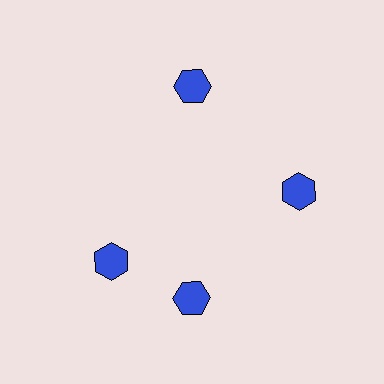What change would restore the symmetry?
The symmetry would be restored by rotating it back into even spacing with its neighbors so that all 4 hexagons sit at equal angles and equal distance from the center.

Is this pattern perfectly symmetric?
No. The 4 blue hexagons are arranged in a ring, but one element near the 9 o'clock position is rotated out of alignment along the ring, breaking the 4-fold rotational symmetry.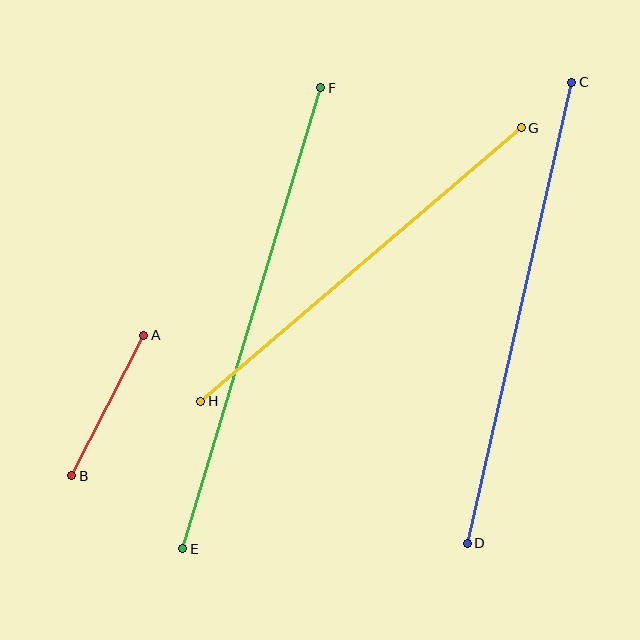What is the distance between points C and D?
The distance is approximately 473 pixels.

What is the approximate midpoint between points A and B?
The midpoint is at approximately (108, 406) pixels.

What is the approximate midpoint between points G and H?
The midpoint is at approximately (361, 264) pixels.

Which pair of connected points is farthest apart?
Points E and F are farthest apart.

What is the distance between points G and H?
The distance is approximately 421 pixels.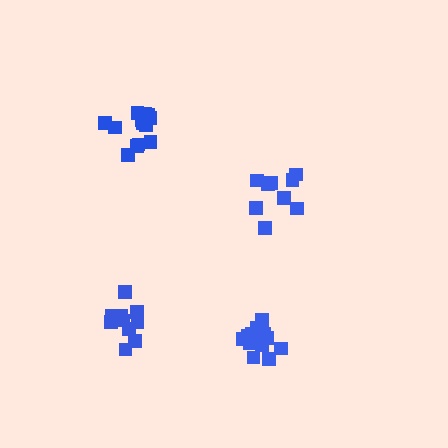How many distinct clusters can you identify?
There are 4 distinct clusters.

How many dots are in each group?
Group 1: 9 dots, Group 2: 12 dots, Group 3: 15 dots, Group 4: 14 dots (50 total).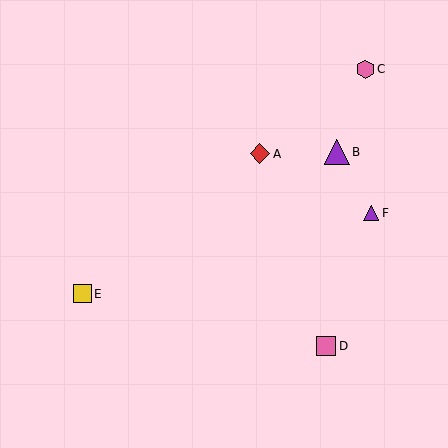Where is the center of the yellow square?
The center of the yellow square is at (82, 294).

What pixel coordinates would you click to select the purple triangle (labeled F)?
Click at (371, 213) to select the purple triangle F.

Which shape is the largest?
The purple triangle (labeled B) is the largest.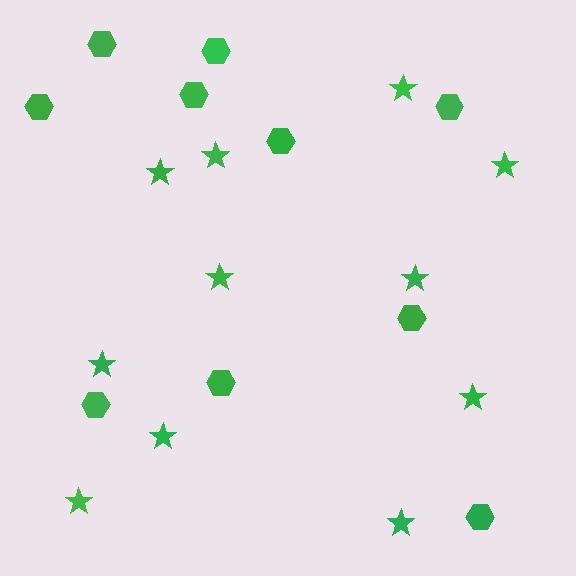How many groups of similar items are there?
There are 2 groups: one group of stars (11) and one group of hexagons (10).